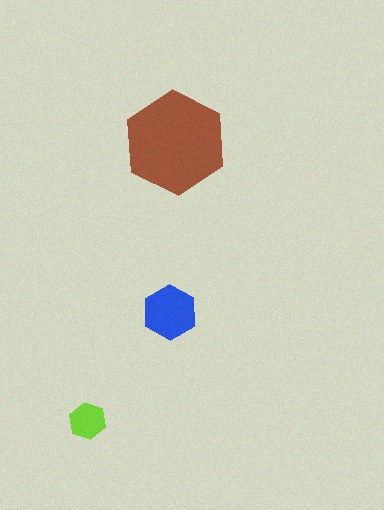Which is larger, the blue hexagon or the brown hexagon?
The brown one.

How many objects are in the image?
There are 3 objects in the image.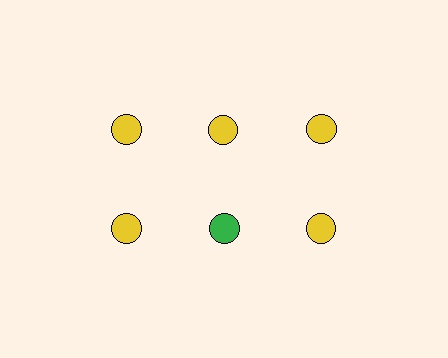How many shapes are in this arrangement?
There are 6 shapes arranged in a grid pattern.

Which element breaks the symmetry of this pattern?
The green circle in the second row, second from left column breaks the symmetry. All other shapes are yellow circles.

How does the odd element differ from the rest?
It has a different color: green instead of yellow.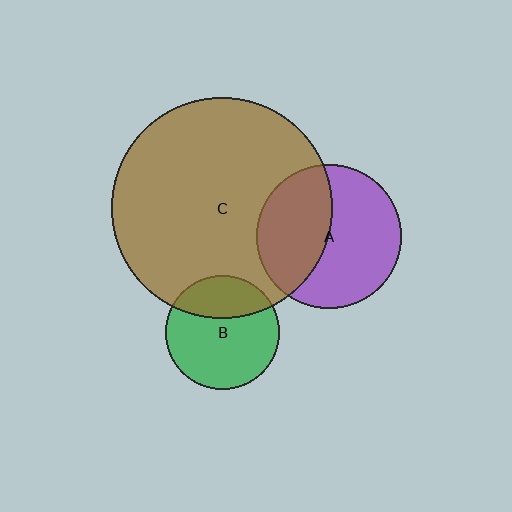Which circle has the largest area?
Circle C (brown).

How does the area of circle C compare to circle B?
Approximately 3.8 times.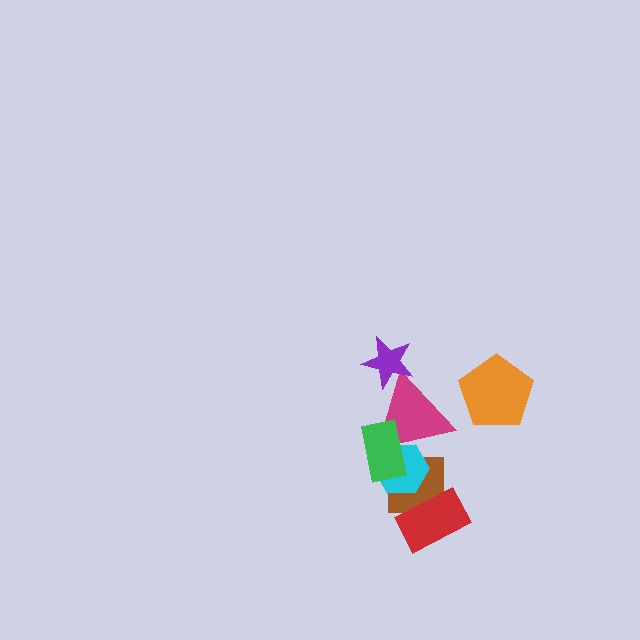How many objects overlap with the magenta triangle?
3 objects overlap with the magenta triangle.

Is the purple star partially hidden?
No, no other shape covers it.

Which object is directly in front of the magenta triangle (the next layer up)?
The green rectangle is directly in front of the magenta triangle.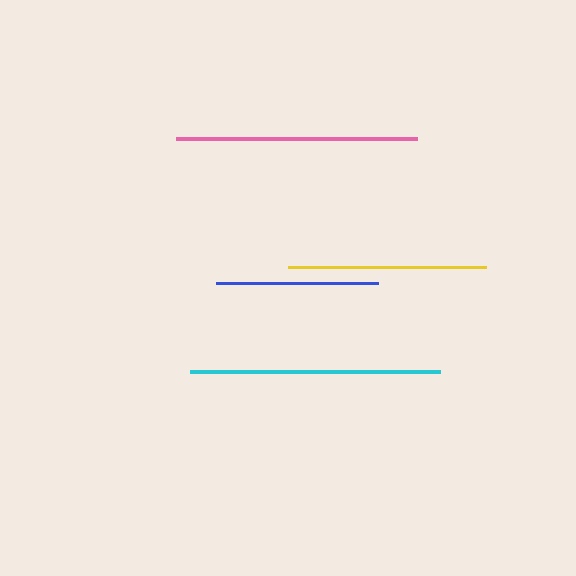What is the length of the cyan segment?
The cyan segment is approximately 250 pixels long.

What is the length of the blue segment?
The blue segment is approximately 163 pixels long.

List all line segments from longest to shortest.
From longest to shortest: cyan, pink, yellow, blue.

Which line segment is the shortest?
The blue line is the shortest at approximately 163 pixels.